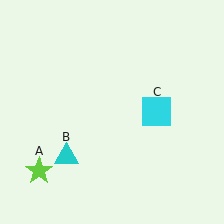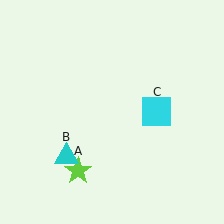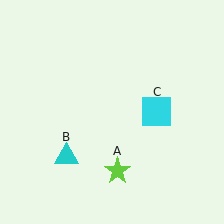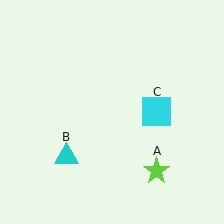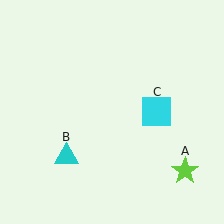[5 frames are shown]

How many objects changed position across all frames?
1 object changed position: lime star (object A).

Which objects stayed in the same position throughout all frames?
Cyan triangle (object B) and cyan square (object C) remained stationary.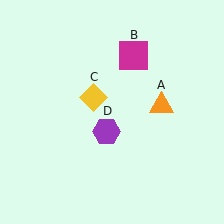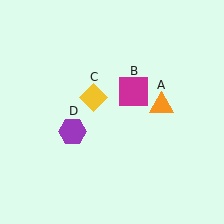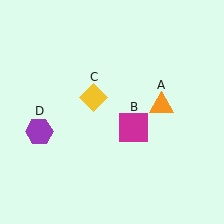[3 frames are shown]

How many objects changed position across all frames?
2 objects changed position: magenta square (object B), purple hexagon (object D).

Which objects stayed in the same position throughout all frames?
Orange triangle (object A) and yellow diamond (object C) remained stationary.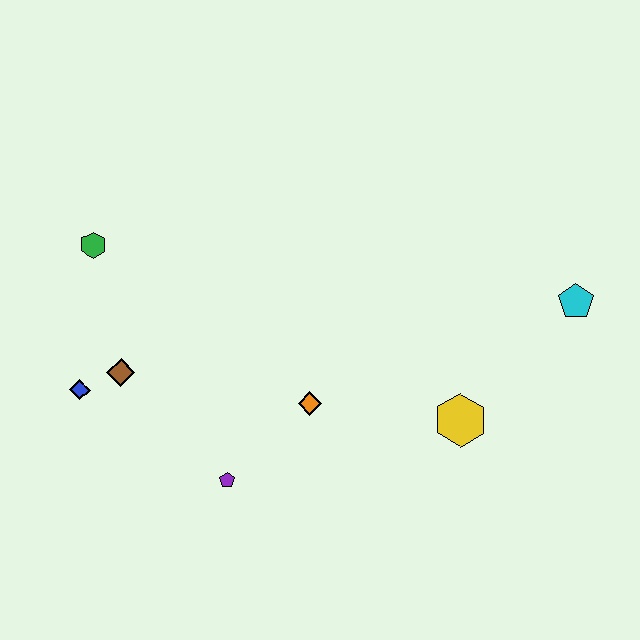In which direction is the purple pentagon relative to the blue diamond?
The purple pentagon is to the right of the blue diamond.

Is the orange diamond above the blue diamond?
No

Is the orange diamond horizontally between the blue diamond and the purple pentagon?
No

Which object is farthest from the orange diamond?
The cyan pentagon is farthest from the orange diamond.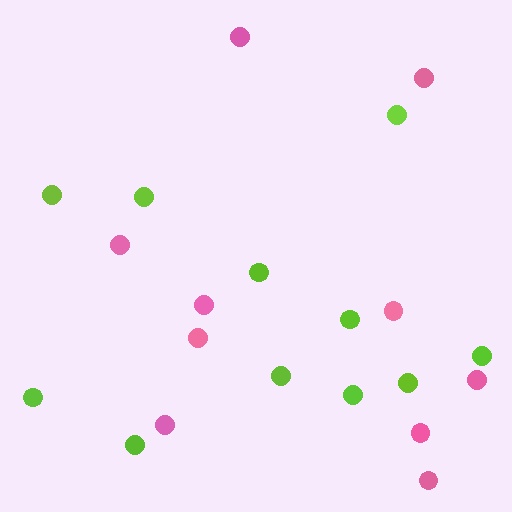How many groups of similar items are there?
There are 2 groups: one group of pink circles (10) and one group of lime circles (11).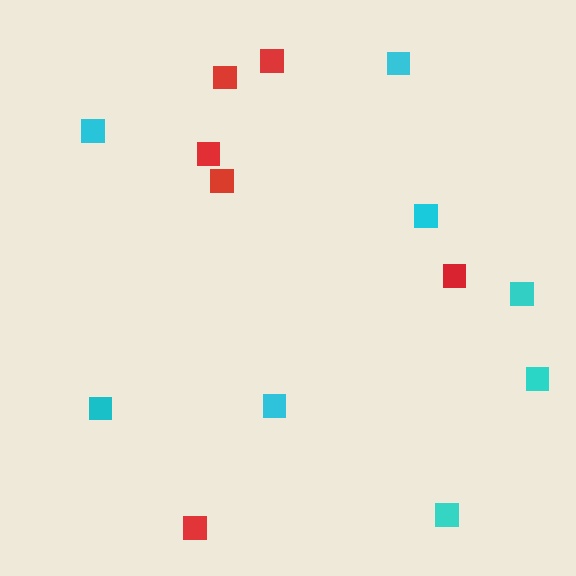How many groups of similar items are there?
There are 2 groups: one group of cyan squares (8) and one group of red squares (6).